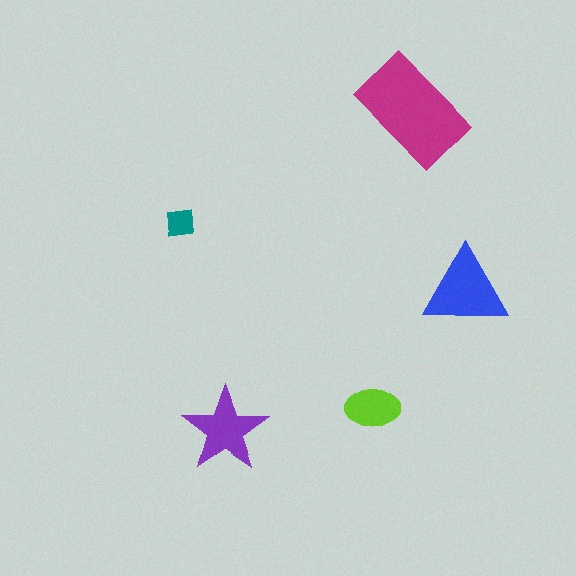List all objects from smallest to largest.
The teal square, the lime ellipse, the purple star, the blue triangle, the magenta rectangle.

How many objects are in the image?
There are 5 objects in the image.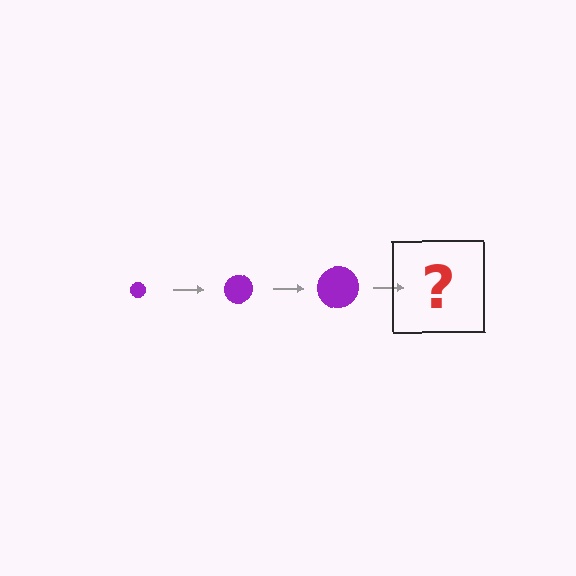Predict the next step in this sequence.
The next step is a purple circle, larger than the previous one.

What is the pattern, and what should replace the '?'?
The pattern is that the circle gets progressively larger each step. The '?' should be a purple circle, larger than the previous one.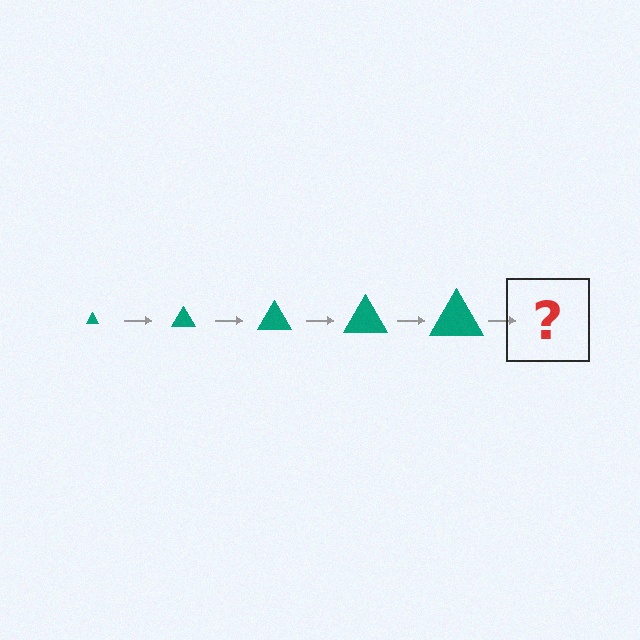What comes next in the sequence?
The next element should be a teal triangle, larger than the previous one.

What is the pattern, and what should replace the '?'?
The pattern is that the triangle gets progressively larger each step. The '?' should be a teal triangle, larger than the previous one.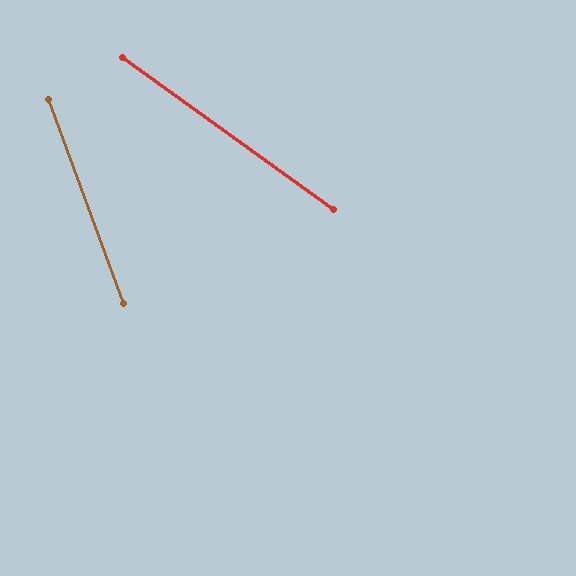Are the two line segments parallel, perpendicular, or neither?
Neither parallel nor perpendicular — they differ by about 34°.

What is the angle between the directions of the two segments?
Approximately 34 degrees.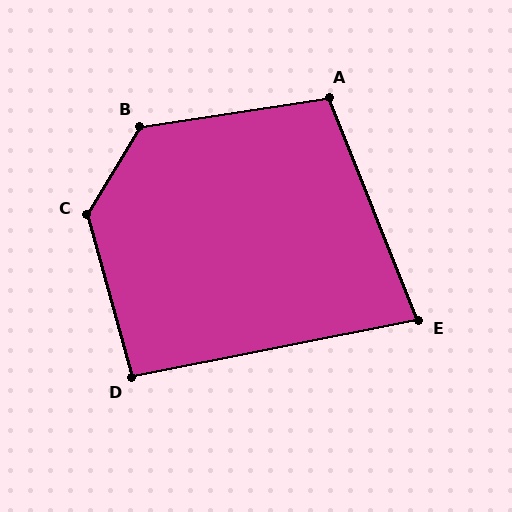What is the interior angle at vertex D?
Approximately 94 degrees (approximately right).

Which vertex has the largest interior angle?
C, at approximately 134 degrees.